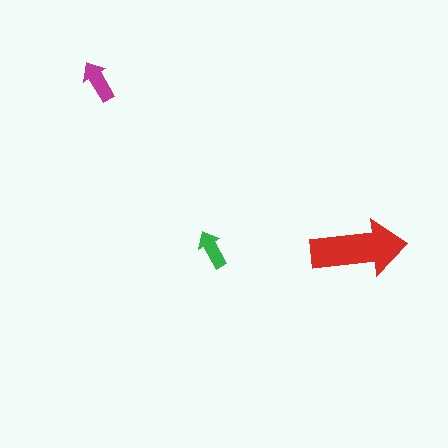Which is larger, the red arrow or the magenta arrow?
The red one.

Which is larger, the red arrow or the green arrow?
The red one.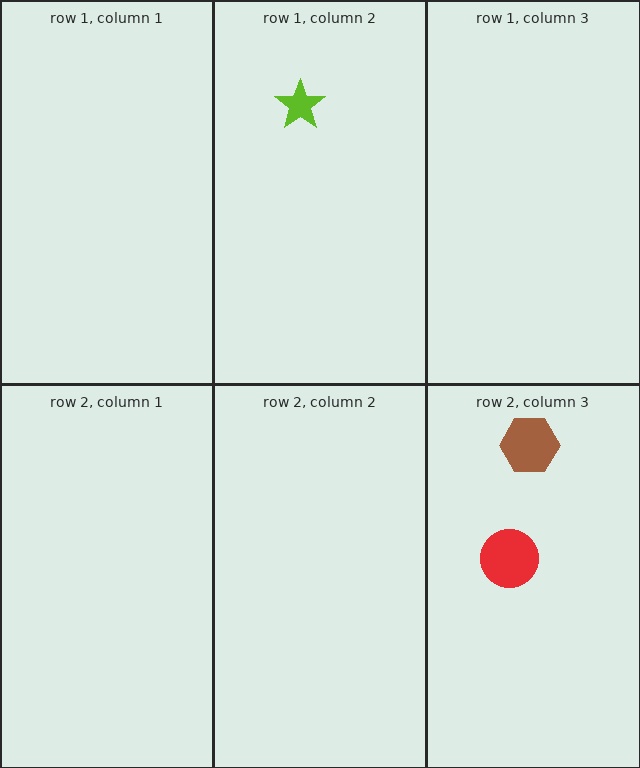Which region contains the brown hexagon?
The row 2, column 3 region.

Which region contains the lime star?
The row 1, column 2 region.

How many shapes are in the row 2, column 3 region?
2.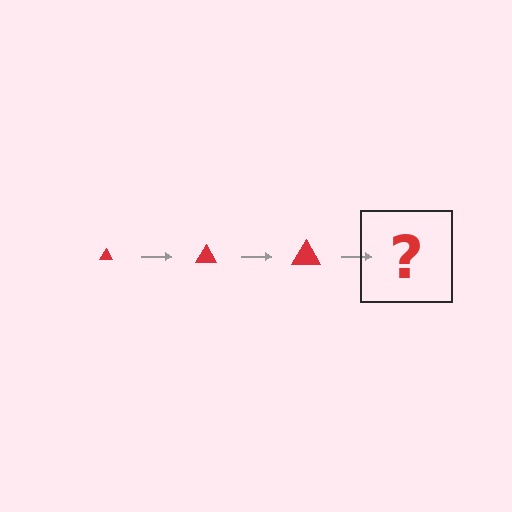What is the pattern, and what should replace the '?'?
The pattern is that the triangle gets progressively larger each step. The '?' should be a red triangle, larger than the previous one.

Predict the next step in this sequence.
The next step is a red triangle, larger than the previous one.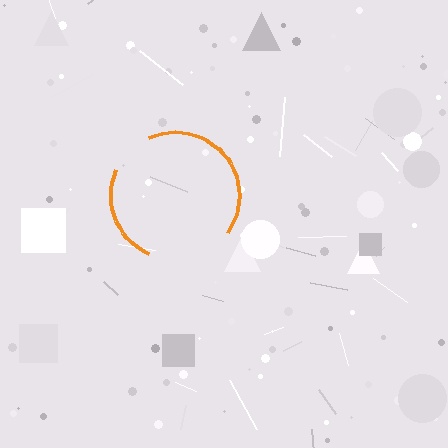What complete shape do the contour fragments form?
The contour fragments form a circle.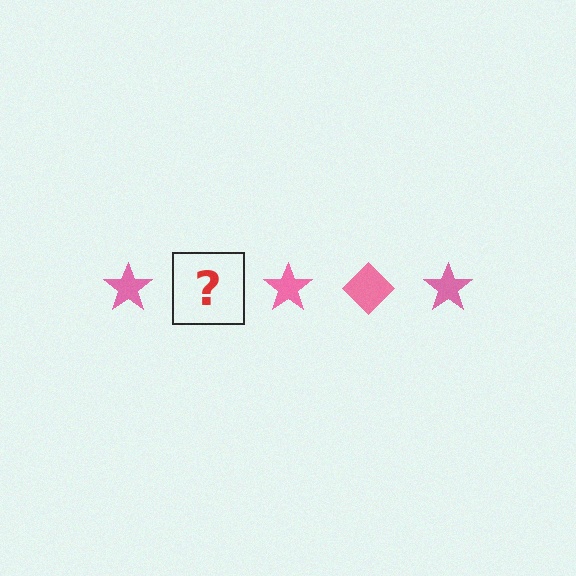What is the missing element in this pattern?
The missing element is a pink diamond.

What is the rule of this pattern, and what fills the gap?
The rule is that the pattern cycles through star, diamond shapes in pink. The gap should be filled with a pink diamond.